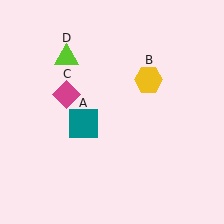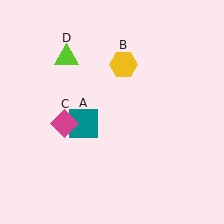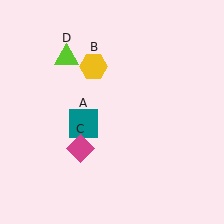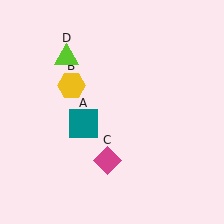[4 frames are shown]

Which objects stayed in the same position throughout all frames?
Teal square (object A) and lime triangle (object D) remained stationary.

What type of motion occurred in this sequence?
The yellow hexagon (object B), magenta diamond (object C) rotated counterclockwise around the center of the scene.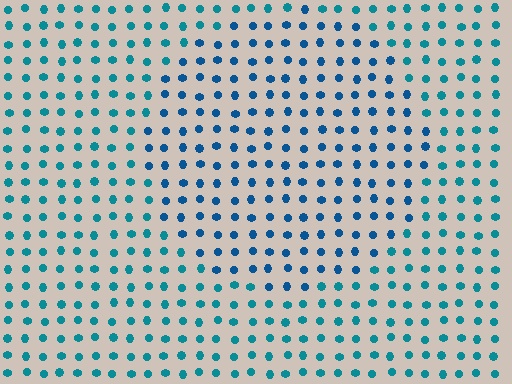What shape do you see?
I see a circle.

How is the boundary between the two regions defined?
The boundary is defined purely by a slight shift in hue (about 23 degrees). Spacing, size, and orientation are identical on both sides.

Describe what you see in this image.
The image is filled with small teal elements in a uniform arrangement. A circle-shaped region is visible where the elements are tinted to a slightly different hue, forming a subtle color boundary.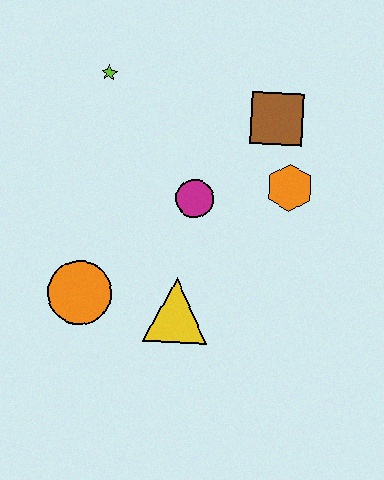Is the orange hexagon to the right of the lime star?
Yes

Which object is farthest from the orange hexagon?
The orange circle is farthest from the orange hexagon.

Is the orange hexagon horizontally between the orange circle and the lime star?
No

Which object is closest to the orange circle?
The yellow triangle is closest to the orange circle.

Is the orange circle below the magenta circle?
Yes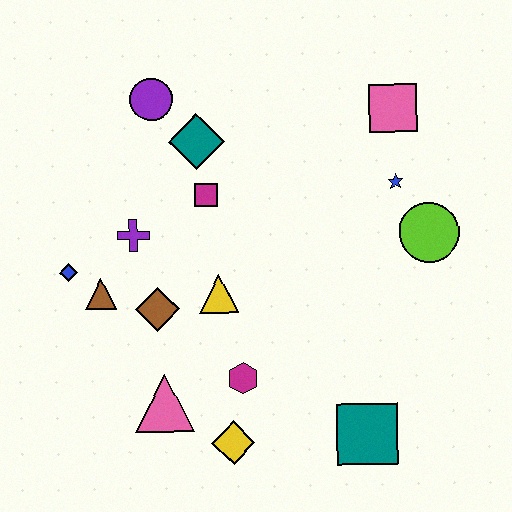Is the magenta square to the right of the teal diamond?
Yes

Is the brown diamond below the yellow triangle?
Yes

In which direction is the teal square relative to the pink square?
The teal square is below the pink square.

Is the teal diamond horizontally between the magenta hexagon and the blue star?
No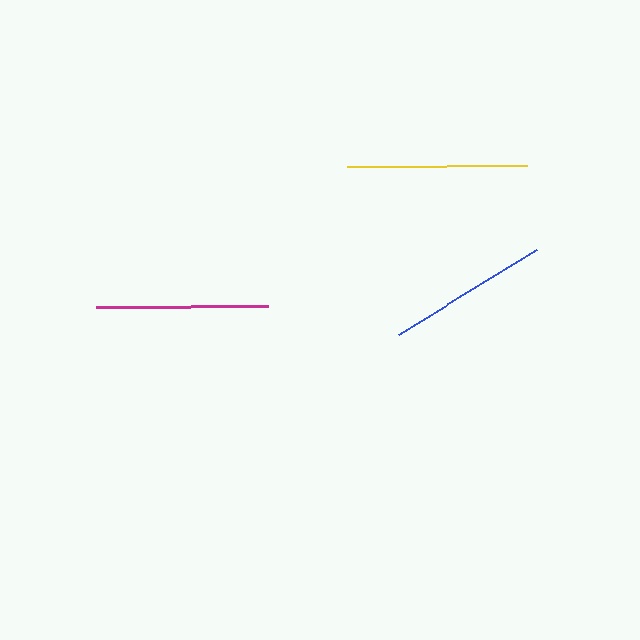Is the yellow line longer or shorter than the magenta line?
The yellow line is longer than the magenta line.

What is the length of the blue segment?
The blue segment is approximately 162 pixels long.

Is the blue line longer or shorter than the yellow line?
The yellow line is longer than the blue line.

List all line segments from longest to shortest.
From longest to shortest: yellow, magenta, blue.